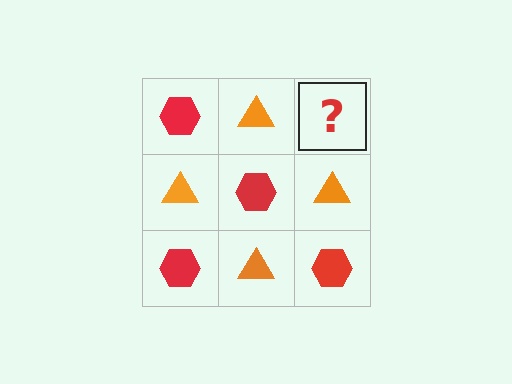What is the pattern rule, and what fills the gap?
The rule is that it alternates red hexagon and orange triangle in a checkerboard pattern. The gap should be filled with a red hexagon.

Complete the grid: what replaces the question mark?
The question mark should be replaced with a red hexagon.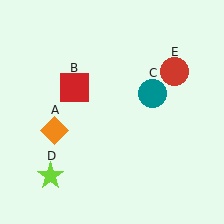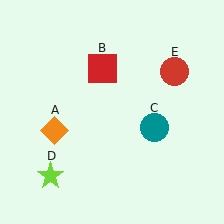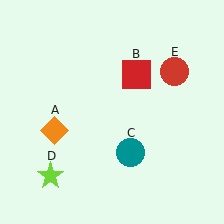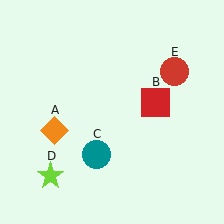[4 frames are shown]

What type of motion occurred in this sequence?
The red square (object B), teal circle (object C) rotated clockwise around the center of the scene.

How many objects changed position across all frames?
2 objects changed position: red square (object B), teal circle (object C).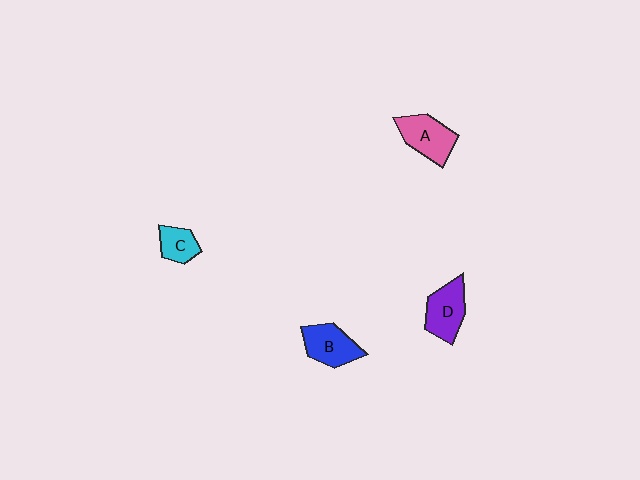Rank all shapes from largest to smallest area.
From largest to smallest: A (pink), D (purple), B (blue), C (cyan).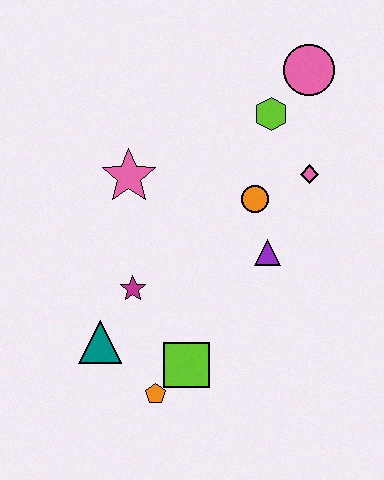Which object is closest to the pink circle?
The lime hexagon is closest to the pink circle.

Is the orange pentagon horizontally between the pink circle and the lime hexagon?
No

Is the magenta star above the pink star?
No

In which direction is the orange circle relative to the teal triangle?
The orange circle is to the right of the teal triangle.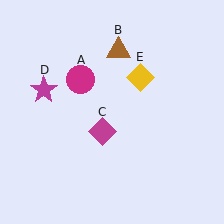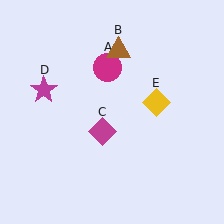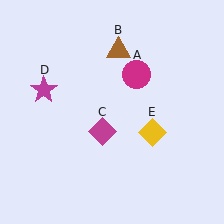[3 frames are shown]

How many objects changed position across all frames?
2 objects changed position: magenta circle (object A), yellow diamond (object E).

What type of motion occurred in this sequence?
The magenta circle (object A), yellow diamond (object E) rotated clockwise around the center of the scene.